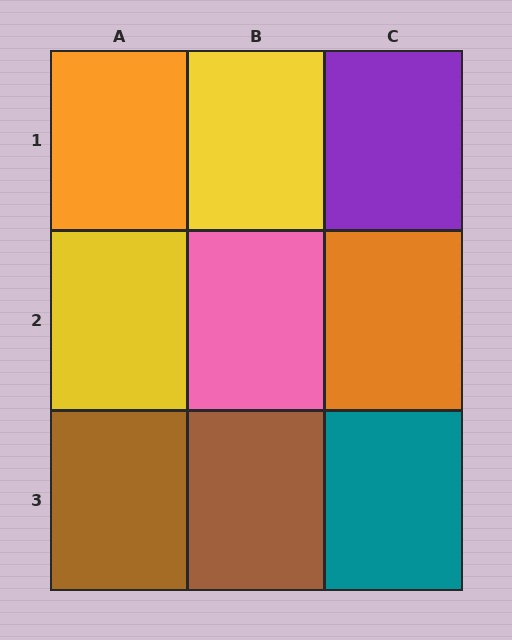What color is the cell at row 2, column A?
Yellow.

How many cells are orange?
2 cells are orange.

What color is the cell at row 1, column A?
Orange.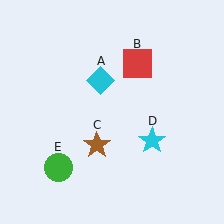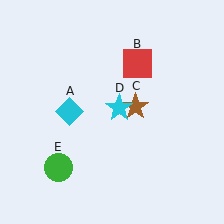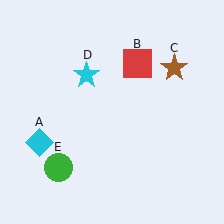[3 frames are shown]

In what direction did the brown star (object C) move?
The brown star (object C) moved up and to the right.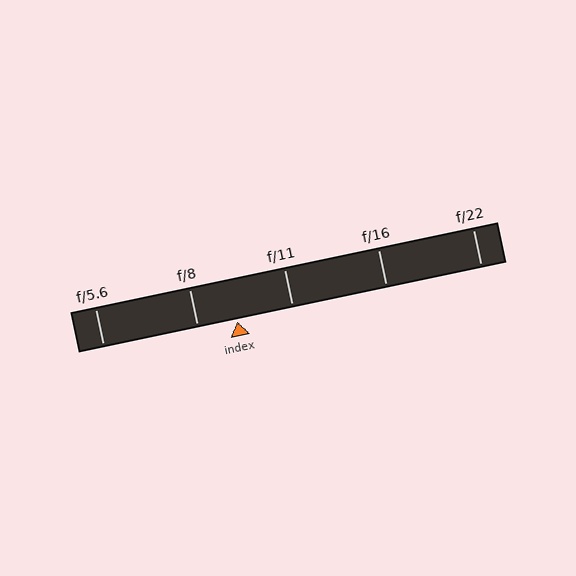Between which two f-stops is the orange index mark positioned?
The index mark is between f/8 and f/11.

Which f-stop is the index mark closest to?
The index mark is closest to f/8.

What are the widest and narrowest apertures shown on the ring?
The widest aperture shown is f/5.6 and the narrowest is f/22.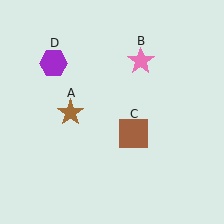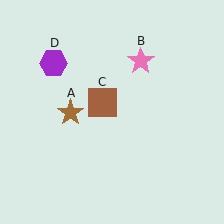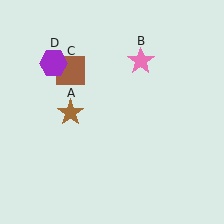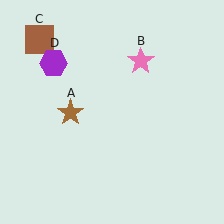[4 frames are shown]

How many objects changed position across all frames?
1 object changed position: brown square (object C).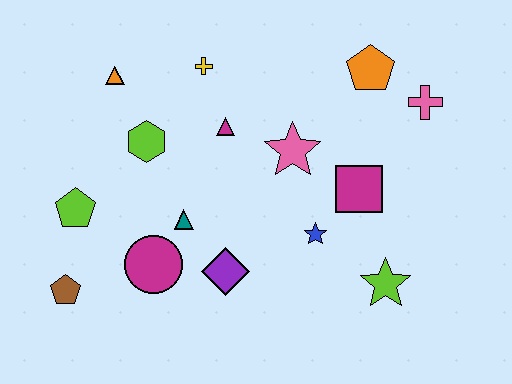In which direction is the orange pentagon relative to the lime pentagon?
The orange pentagon is to the right of the lime pentagon.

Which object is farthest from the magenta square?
The brown pentagon is farthest from the magenta square.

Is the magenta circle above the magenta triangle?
No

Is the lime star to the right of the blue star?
Yes